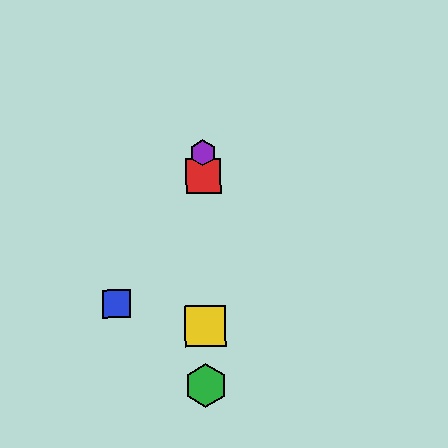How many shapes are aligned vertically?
4 shapes (the red square, the green hexagon, the yellow square, the purple hexagon) are aligned vertically.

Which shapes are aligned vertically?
The red square, the green hexagon, the yellow square, the purple hexagon are aligned vertically.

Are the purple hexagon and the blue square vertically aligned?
No, the purple hexagon is at x≈203 and the blue square is at x≈116.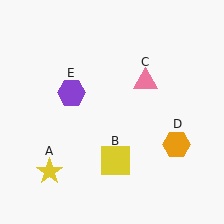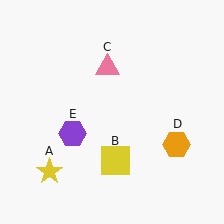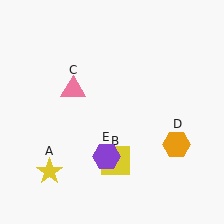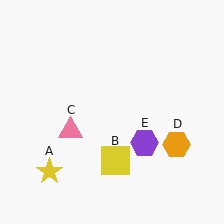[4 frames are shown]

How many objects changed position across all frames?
2 objects changed position: pink triangle (object C), purple hexagon (object E).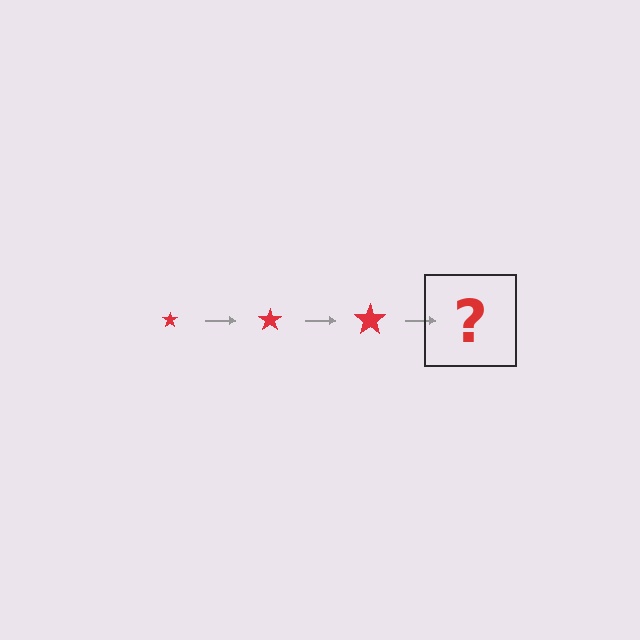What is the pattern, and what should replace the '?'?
The pattern is that the star gets progressively larger each step. The '?' should be a red star, larger than the previous one.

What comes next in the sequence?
The next element should be a red star, larger than the previous one.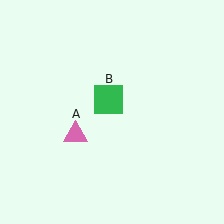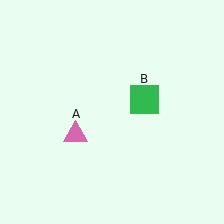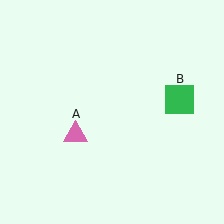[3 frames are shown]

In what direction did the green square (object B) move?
The green square (object B) moved right.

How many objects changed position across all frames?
1 object changed position: green square (object B).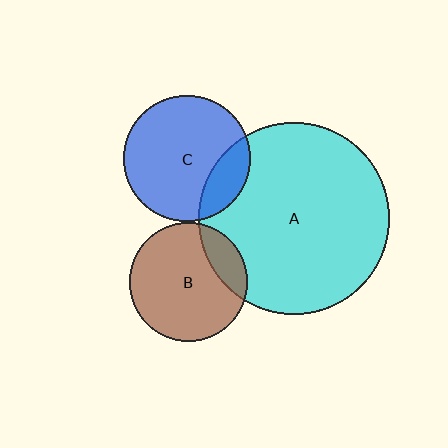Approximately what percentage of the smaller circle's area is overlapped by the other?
Approximately 20%.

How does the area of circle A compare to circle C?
Approximately 2.3 times.